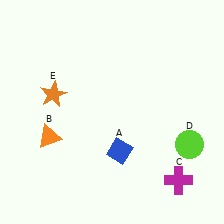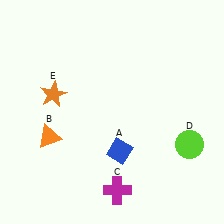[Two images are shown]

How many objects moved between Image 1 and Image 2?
1 object moved between the two images.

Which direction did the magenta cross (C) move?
The magenta cross (C) moved left.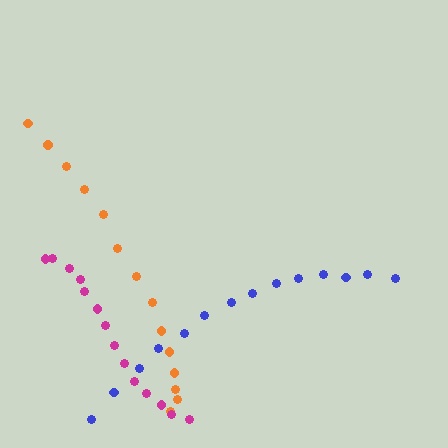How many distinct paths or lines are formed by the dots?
There are 3 distinct paths.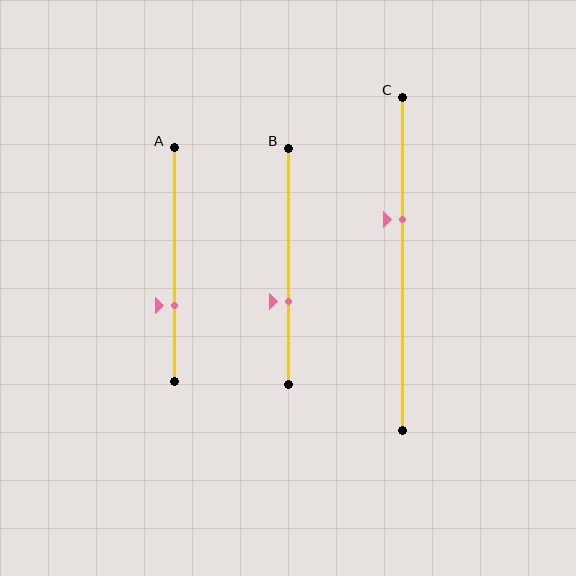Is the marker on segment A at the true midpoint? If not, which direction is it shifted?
No, the marker on segment A is shifted downward by about 18% of the segment length.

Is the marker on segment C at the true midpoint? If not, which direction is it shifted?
No, the marker on segment C is shifted upward by about 13% of the segment length.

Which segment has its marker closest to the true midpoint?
Segment C has its marker closest to the true midpoint.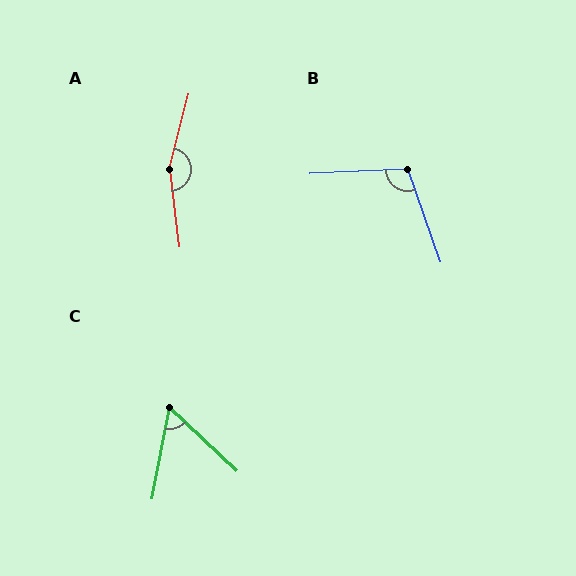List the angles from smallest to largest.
C (57°), B (107°), A (159°).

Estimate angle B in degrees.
Approximately 107 degrees.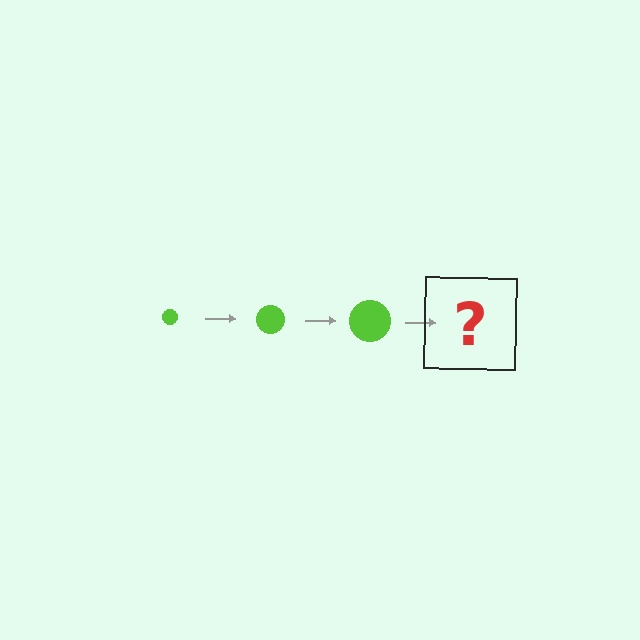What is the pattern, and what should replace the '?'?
The pattern is that the circle gets progressively larger each step. The '?' should be a lime circle, larger than the previous one.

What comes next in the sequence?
The next element should be a lime circle, larger than the previous one.